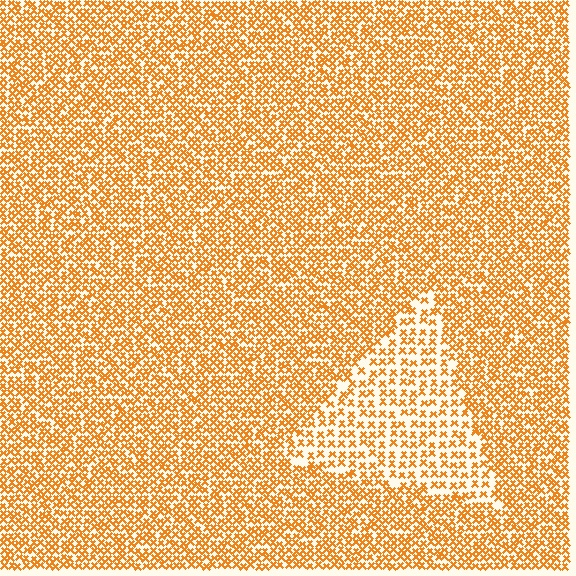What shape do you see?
I see a triangle.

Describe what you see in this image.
The image contains small orange elements arranged at two different densities. A triangle-shaped region is visible where the elements are less densely packed than the surrounding area.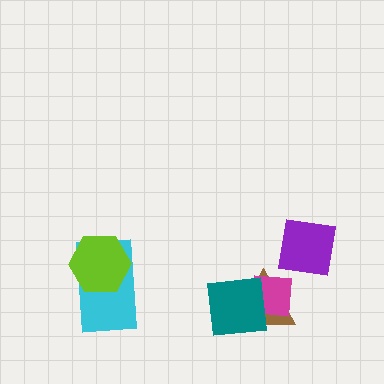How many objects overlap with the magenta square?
2 objects overlap with the magenta square.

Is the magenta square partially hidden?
Yes, it is partially covered by another shape.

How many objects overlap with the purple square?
0 objects overlap with the purple square.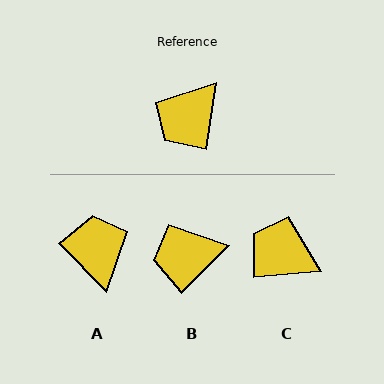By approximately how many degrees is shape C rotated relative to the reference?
Approximately 77 degrees clockwise.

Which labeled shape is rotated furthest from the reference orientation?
A, about 128 degrees away.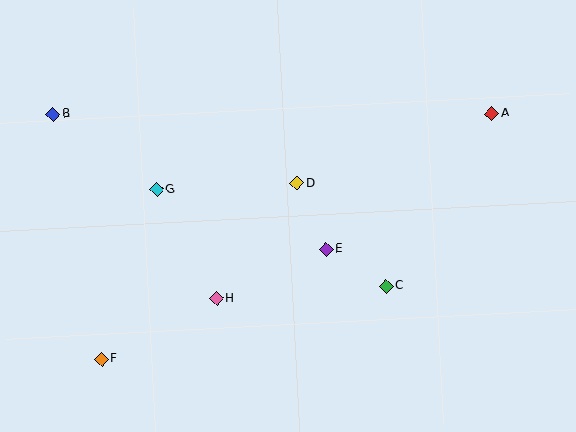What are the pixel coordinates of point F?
Point F is at (101, 359).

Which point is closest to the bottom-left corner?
Point F is closest to the bottom-left corner.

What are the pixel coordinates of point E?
Point E is at (326, 250).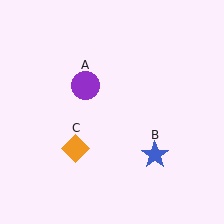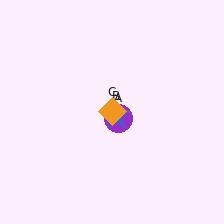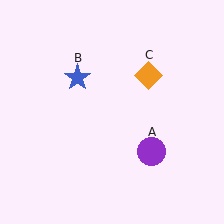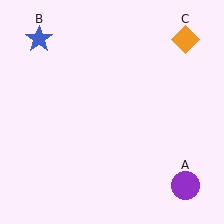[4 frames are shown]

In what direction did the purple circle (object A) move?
The purple circle (object A) moved down and to the right.